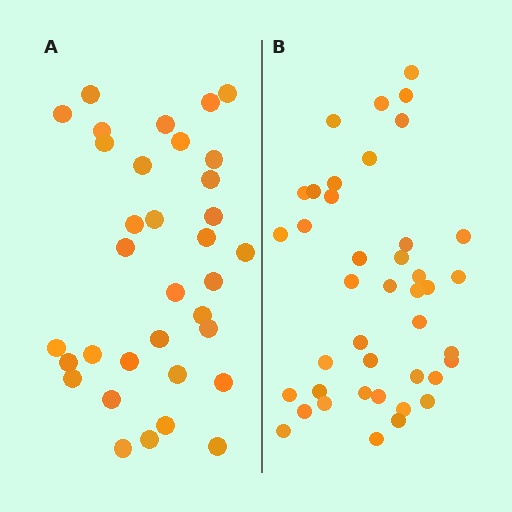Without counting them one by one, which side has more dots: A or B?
Region B (the right region) has more dots.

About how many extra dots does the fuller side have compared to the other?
Region B has roughly 8 or so more dots than region A.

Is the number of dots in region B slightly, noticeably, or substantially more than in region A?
Region B has only slightly more — the two regions are fairly close. The ratio is roughly 1.2 to 1.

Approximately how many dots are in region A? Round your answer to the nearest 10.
About 30 dots. (The exact count is 34, which rounds to 30.)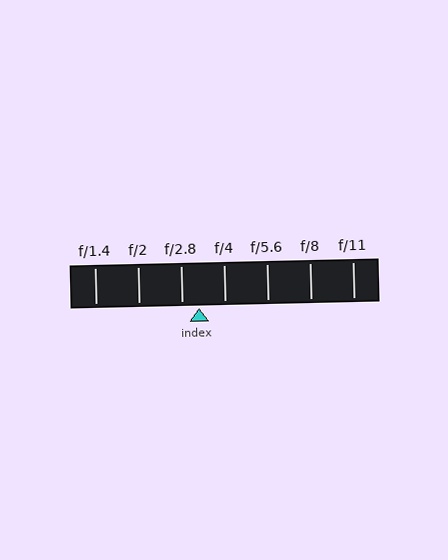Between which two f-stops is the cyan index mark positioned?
The index mark is between f/2.8 and f/4.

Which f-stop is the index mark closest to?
The index mark is closest to f/2.8.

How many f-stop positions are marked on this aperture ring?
There are 7 f-stop positions marked.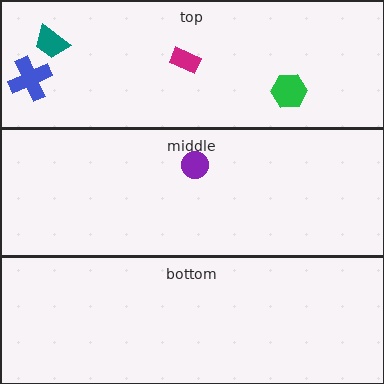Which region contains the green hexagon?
The top region.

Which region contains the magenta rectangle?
The top region.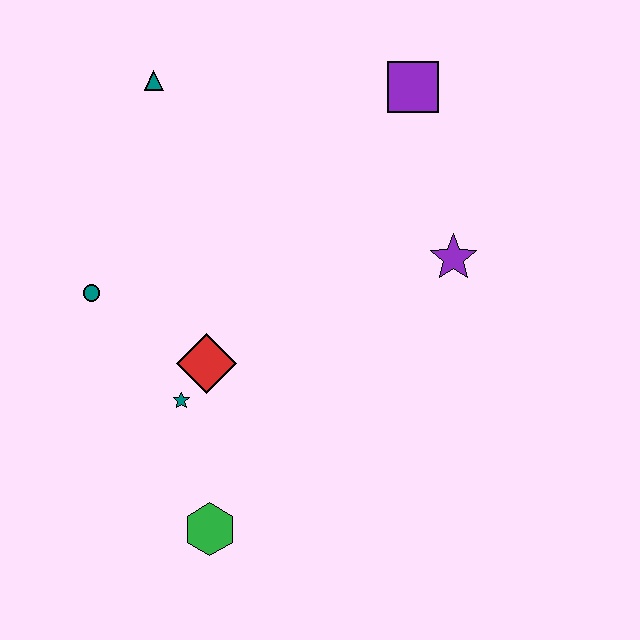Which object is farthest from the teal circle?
The purple square is farthest from the teal circle.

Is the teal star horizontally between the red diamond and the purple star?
No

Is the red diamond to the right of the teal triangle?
Yes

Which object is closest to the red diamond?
The teal star is closest to the red diamond.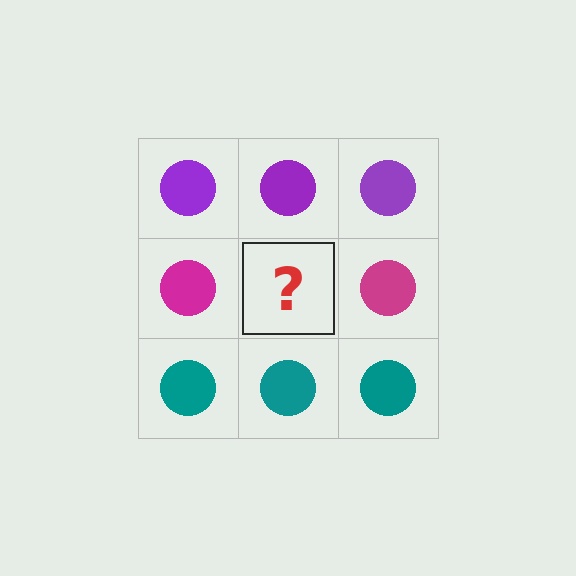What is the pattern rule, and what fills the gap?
The rule is that each row has a consistent color. The gap should be filled with a magenta circle.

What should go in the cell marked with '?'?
The missing cell should contain a magenta circle.